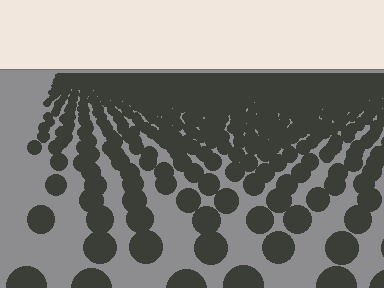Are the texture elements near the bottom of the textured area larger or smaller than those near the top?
Larger. Near the bottom, elements are closer to the viewer and appear at a bigger on-screen size.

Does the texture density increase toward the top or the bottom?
Density increases toward the top.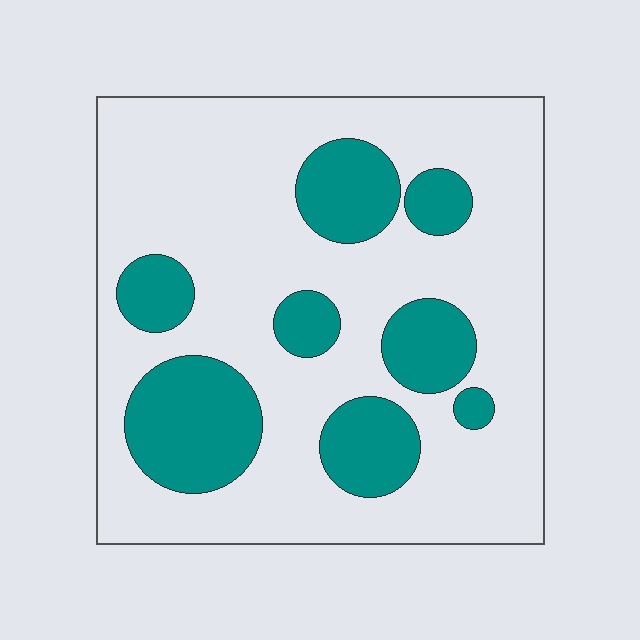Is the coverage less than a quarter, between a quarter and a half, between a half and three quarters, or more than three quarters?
Between a quarter and a half.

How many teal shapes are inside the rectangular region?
8.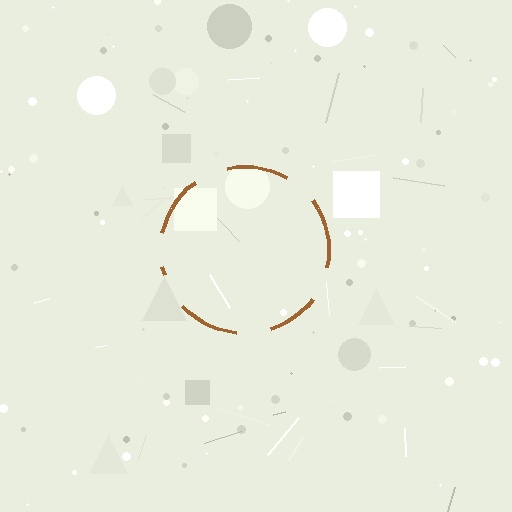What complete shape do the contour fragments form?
The contour fragments form a circle.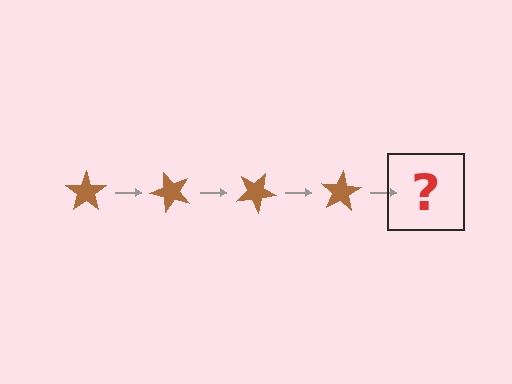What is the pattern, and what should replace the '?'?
The pattern is that the star rotates 50 degrees each step. The '?' should be a brown star rotated 200 degrees.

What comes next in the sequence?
The next element should be a brown star rotated 200 degrees.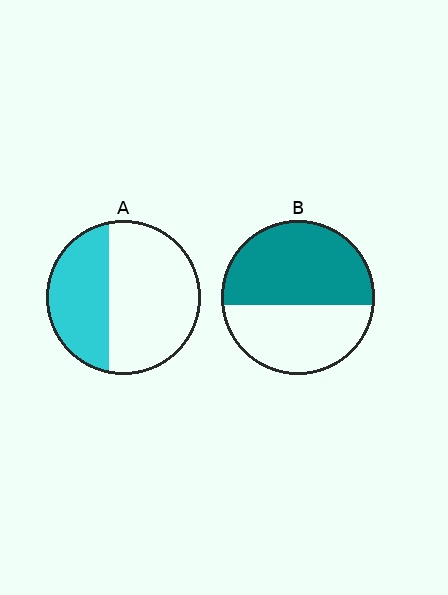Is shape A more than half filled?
No.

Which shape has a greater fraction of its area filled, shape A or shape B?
Shape B.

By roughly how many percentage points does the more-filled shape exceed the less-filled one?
By roughly 20 percentage points (B over A).